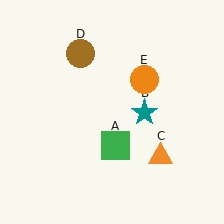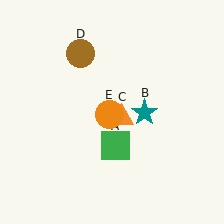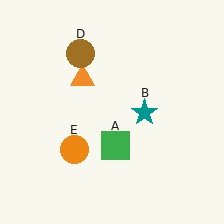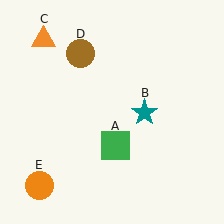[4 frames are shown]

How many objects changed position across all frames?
2 objects changed position: orange triangle (object C), orange circle (object E).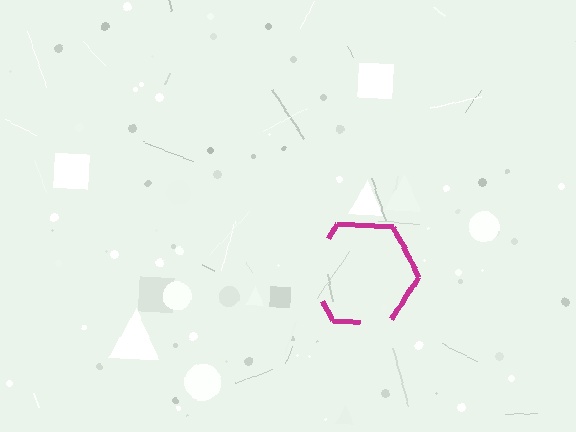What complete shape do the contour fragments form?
The contour fragments form a hexagon.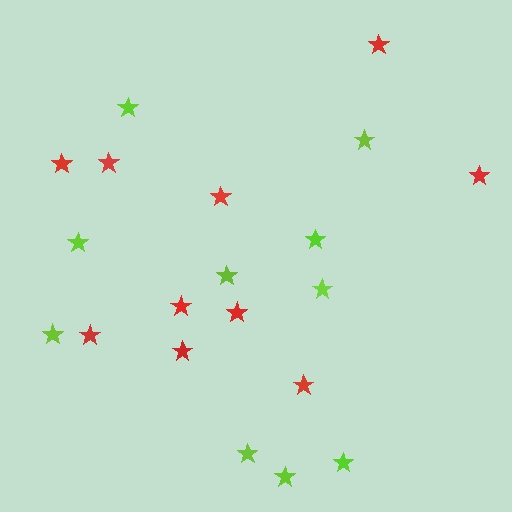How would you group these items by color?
There are 2 groups: one group of lime stars (10) and one group of red stars (10).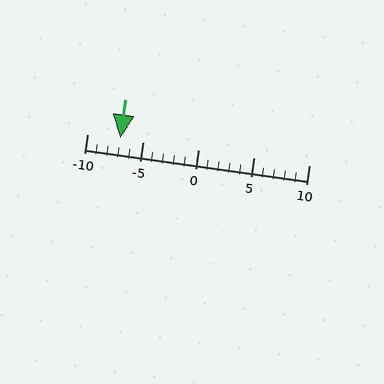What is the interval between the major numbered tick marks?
The major tick marks are spaced 5 units apart.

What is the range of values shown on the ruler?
The ruler shows values from -10 to 10.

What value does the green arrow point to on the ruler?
The green arrow points to approximately -7.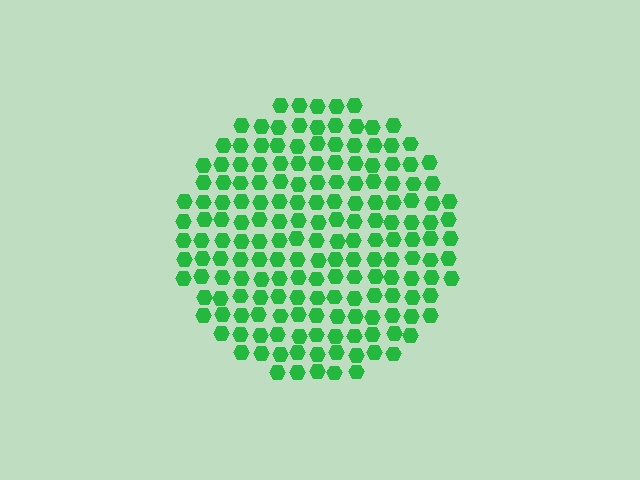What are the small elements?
The small elements are hexagons.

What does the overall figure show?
The overall figure shows a circle.